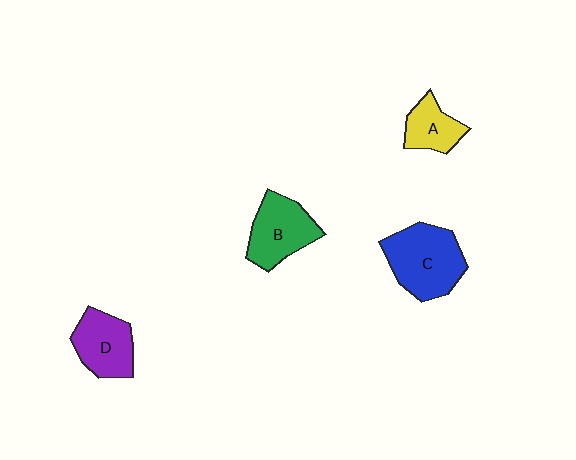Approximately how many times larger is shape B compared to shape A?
Approximately 1.5 times.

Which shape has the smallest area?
Shape A (yellow).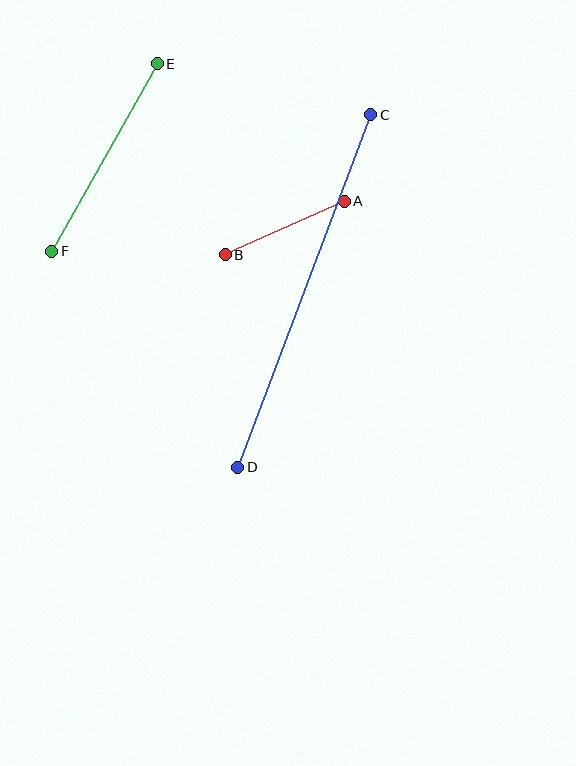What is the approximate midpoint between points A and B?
The midpoint is at approximately (285, 228) pixels.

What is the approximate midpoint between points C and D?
The midpoint is at approximately (304, 291) pixels.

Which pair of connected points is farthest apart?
Points C and D are farthest apart.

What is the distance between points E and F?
The distance is approximately 215 pixels.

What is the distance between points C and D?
The distance is approximately 377 pixels.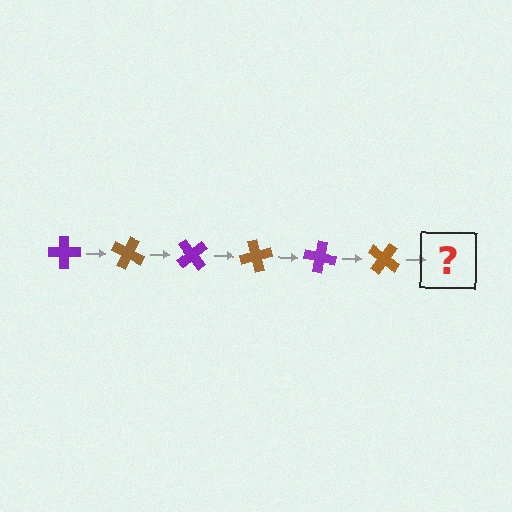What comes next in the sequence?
The next element should be a purple cross, rotated 150 degrees from the start.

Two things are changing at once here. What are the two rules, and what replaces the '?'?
The two rules are that it rotates 25 degrees each step and the color cycles through purple and brown. The '?' should be a purple cross, rotated 150 degrees from the start.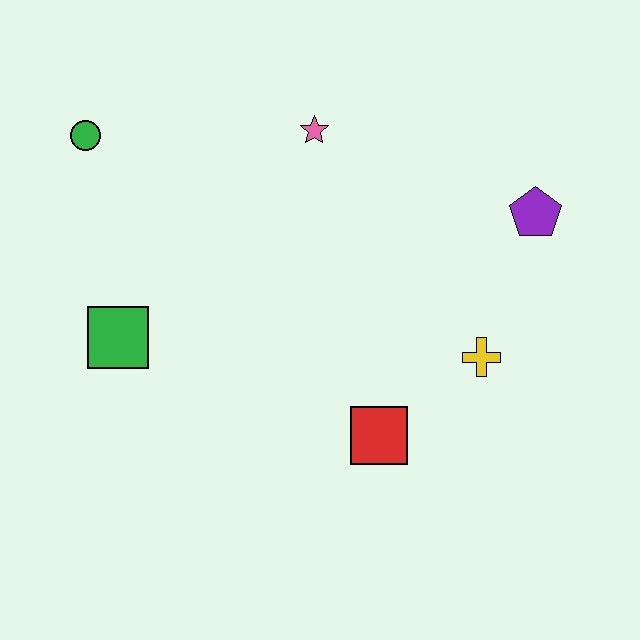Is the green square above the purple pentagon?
No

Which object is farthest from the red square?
The green circle is farthest from the red square.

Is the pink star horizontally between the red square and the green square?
Yes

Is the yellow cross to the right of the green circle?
Yes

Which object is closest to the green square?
The green circle is closest to the green square.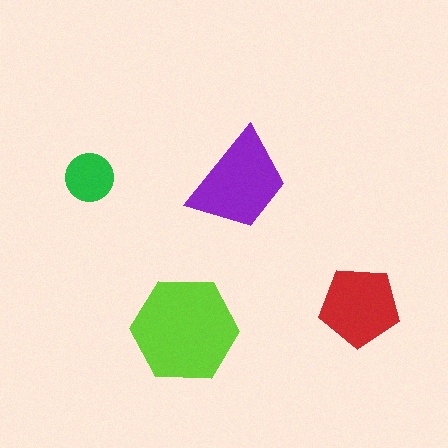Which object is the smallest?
The green circle.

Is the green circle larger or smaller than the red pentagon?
Smaller.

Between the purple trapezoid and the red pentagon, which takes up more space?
The purple trapezoid.